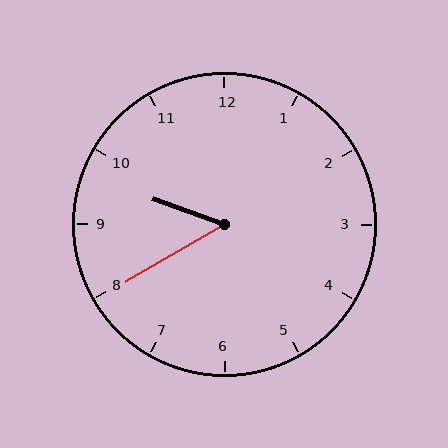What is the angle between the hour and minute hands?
Approximately 50 degrees.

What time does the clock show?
9:40.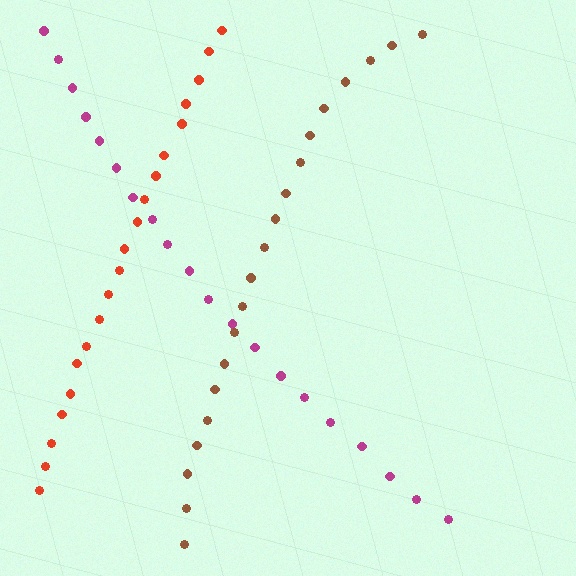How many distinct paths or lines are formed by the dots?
There are 3 distinct paths.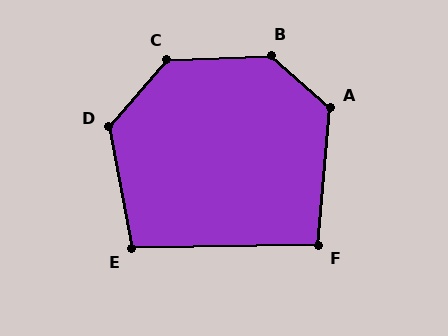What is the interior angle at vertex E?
Approximately 100 degrees (obtuse).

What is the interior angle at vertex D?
Approximately 129 degrees (obtuse).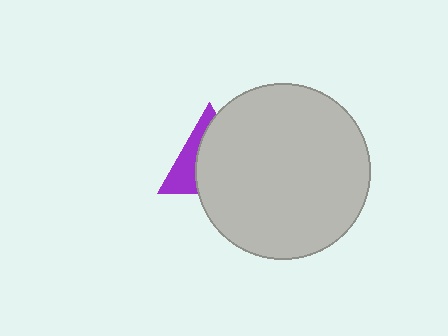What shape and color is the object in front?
The object in front is a light gray circle.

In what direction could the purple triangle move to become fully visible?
The purple triangle could move left. That would shift it out from behind the light gray circle entirely.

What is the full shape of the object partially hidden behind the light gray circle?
The partially hidden object is a purple triangle.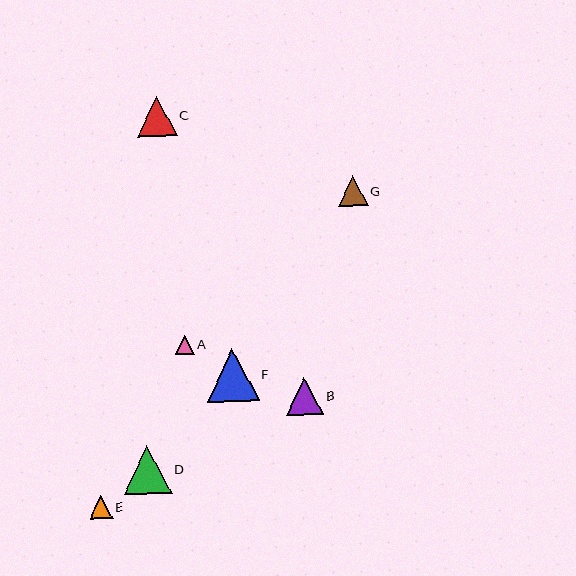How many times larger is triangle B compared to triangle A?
Triangle B is approximately 2.0 times the size of triangle A.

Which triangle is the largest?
Triangle F is the largest with a size of approximately 52 pixels.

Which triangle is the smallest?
Triangle A is the smallest with a size of approximately 18 pixels.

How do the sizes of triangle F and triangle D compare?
Triangle F and triangle D are approximately the same size.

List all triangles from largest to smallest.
From largest to smallest: F, D, C, B, G, E, A.